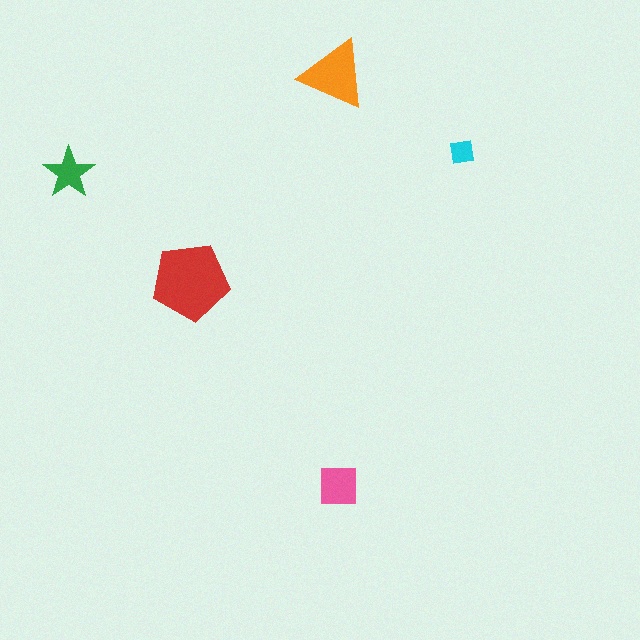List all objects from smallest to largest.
The cyan square, the green star, the pink square, the orange triangle, the red pentagon.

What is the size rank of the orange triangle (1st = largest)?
2nd.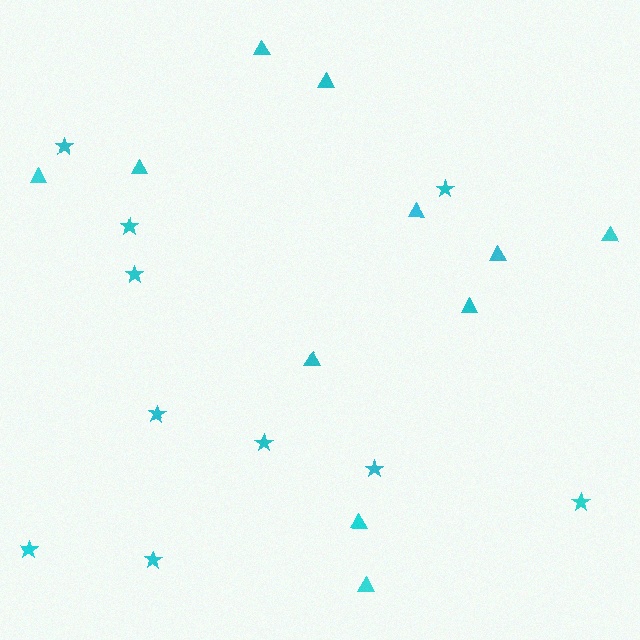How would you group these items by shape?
There are 2 groups: one group of triangles (11) and one group of stars (10).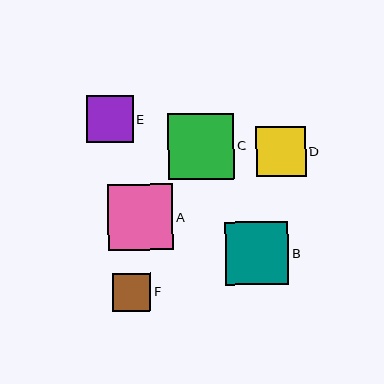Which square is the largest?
Square C is the largest with a size of approximately 66 pixels.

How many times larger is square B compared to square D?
Square B is approximately 1.3 times the size of square D.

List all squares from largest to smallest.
From largest to smallest: C, A, B, D, E, F.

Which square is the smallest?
Square F is the smallest with a size of approximately 38 pixels.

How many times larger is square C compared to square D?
Square C is approximately 1.3 times the size of square D.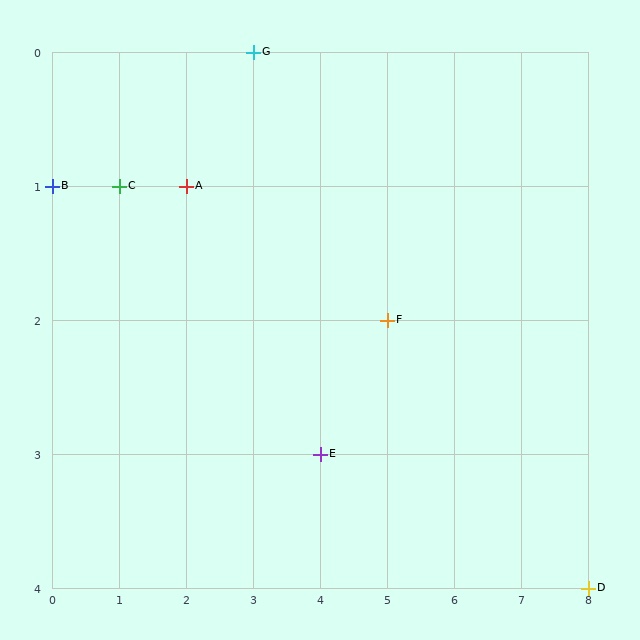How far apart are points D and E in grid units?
Points D and E are 4 columns and 1 row apart (about 4.1 grid units diagonally).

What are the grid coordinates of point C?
Point C is at grid coordinates (1, 1).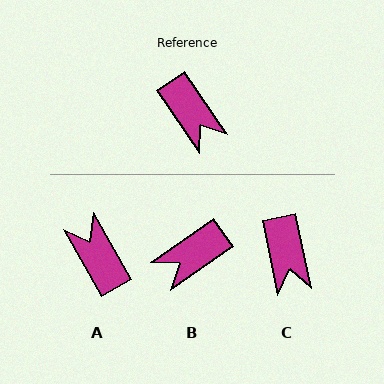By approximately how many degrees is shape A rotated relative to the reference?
Approximately 175 degrees counter-clockwise.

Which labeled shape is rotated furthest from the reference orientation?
A, about 175 degrees away.